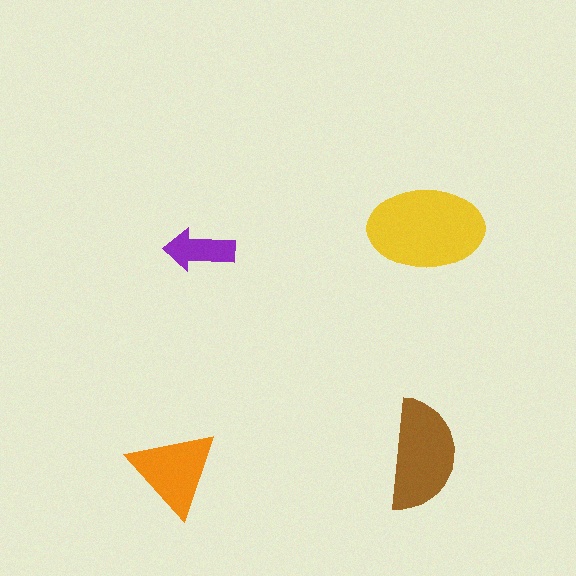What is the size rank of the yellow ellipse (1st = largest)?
1st.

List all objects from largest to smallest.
The yellow ellipse, the brown semicircle, the orange triangle, the purple arrow.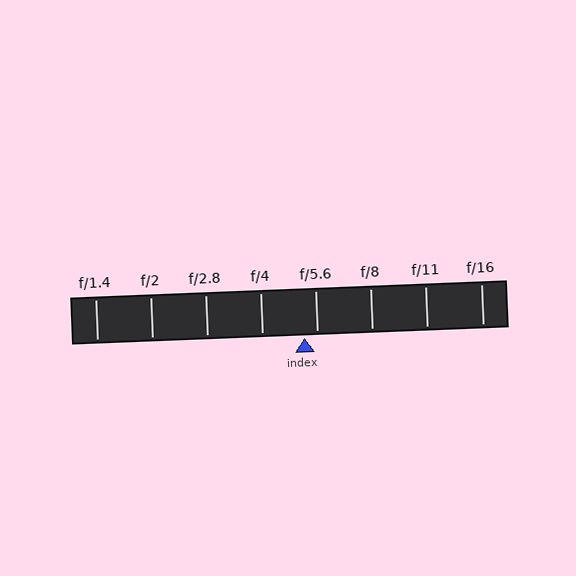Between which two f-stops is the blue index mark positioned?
The index mark is between f/4 and f/5.6.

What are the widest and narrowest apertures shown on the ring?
The widest aperture shown is f/1.4 and the narrowest is f/16.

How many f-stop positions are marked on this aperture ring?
There are 8 f-stop positions marked.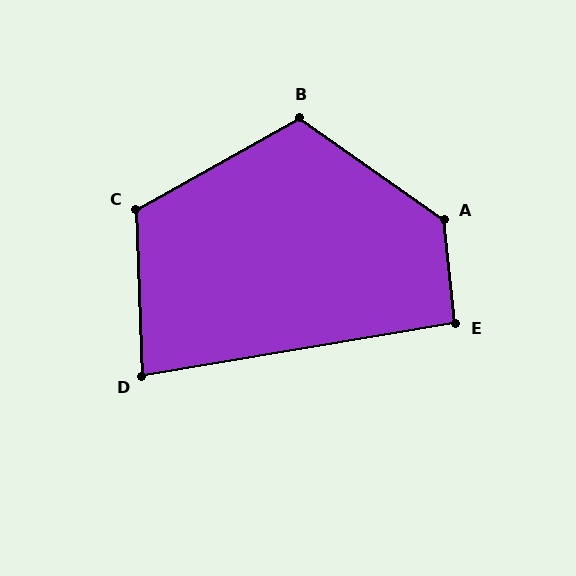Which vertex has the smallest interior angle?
D, at approximately 82 degrees.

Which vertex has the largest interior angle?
A, at approximately 131 degrees.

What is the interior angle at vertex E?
Approximately 94 degrees (approximately right).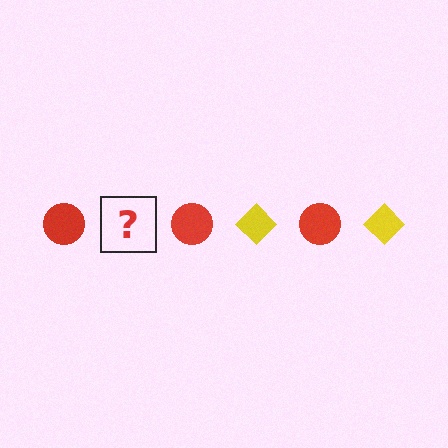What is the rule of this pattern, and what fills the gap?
The rule is that the pattern alternates between red circle and yellow diamond. The gap should be filled with a yellow diamond.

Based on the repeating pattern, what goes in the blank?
The blank should be a yellow diamond.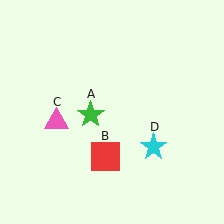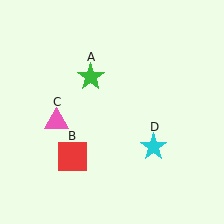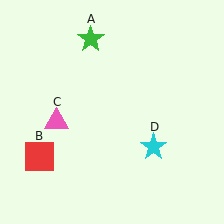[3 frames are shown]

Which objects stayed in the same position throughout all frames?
Pink triangle (object C) and cyan star (object D) remained stationary.